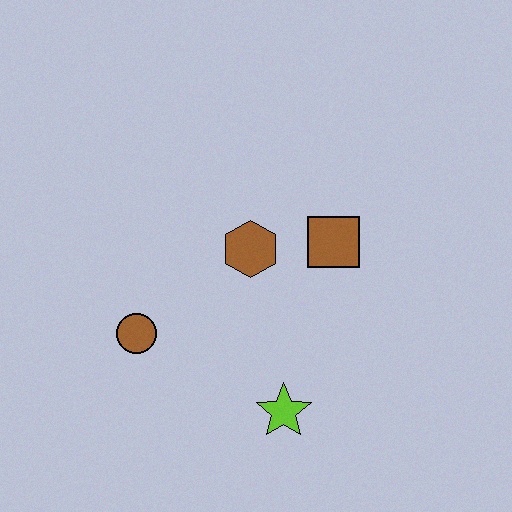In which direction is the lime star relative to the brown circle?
The lime star is to the right of the brown circle.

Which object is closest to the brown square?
The brown hexagon is closest to the brown square.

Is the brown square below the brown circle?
No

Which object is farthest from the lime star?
The brown square is farthest from the lime star.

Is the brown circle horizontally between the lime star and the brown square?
No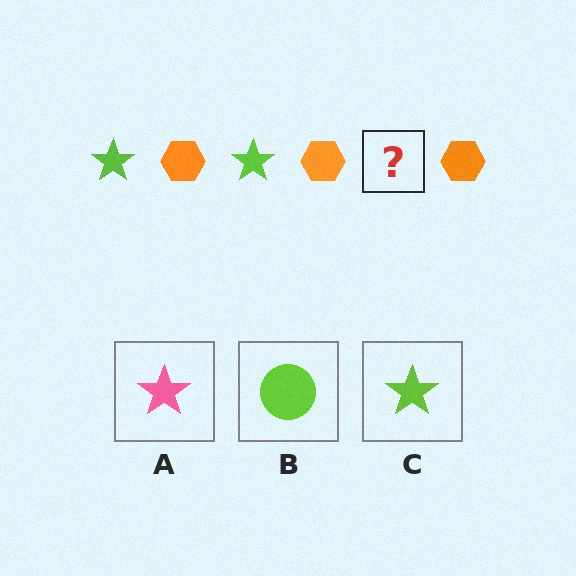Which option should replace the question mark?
Option C.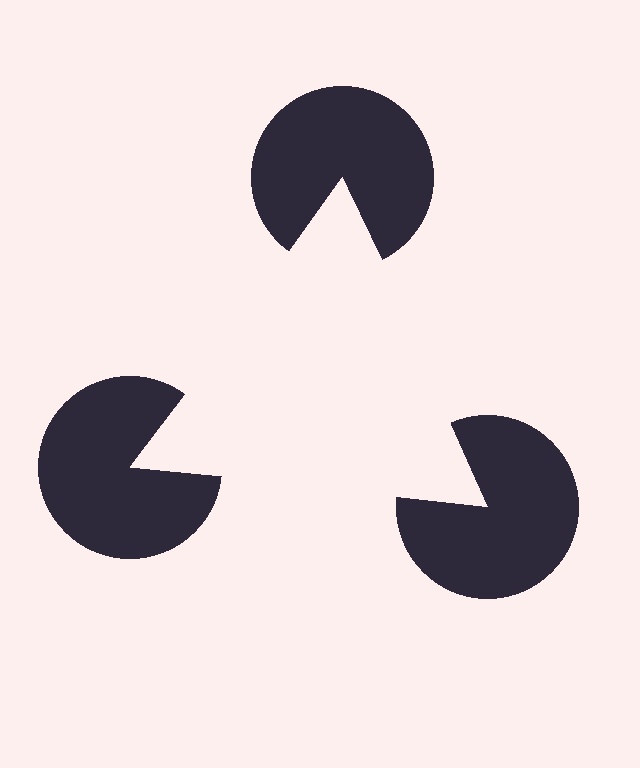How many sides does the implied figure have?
3 sides.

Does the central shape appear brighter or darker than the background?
It typically appears slightly brighter than the background, even though no actual brightness change is drawn.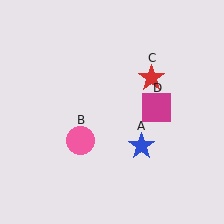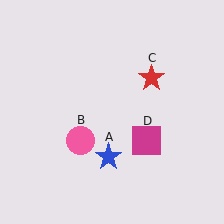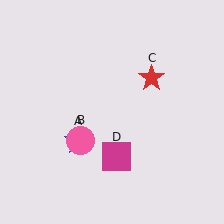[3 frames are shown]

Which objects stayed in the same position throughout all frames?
Pink circle (object B) and red star (object C) remained stationary.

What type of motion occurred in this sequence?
The blue star (object A), magenta square (object D) rotated clockwise around the center of the scene.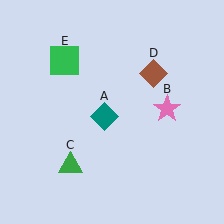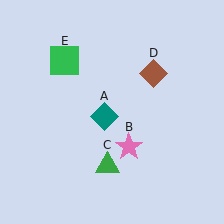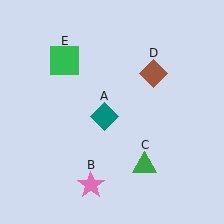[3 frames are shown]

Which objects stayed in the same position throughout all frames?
Teal diamond (object A) and brown diamond (object D) and green square (object E) remained stationary.